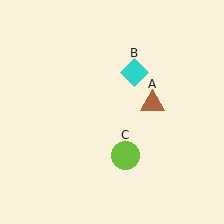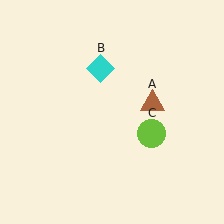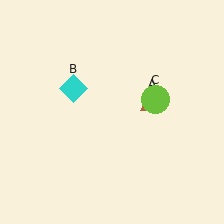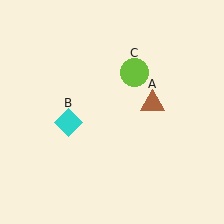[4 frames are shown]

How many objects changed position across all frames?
2 objects changed position: cyan diamond (object B), lime circle (object C).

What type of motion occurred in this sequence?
The cyan diamond (object B), lime circle (object C) rotated counterclockwise around the center of the scene.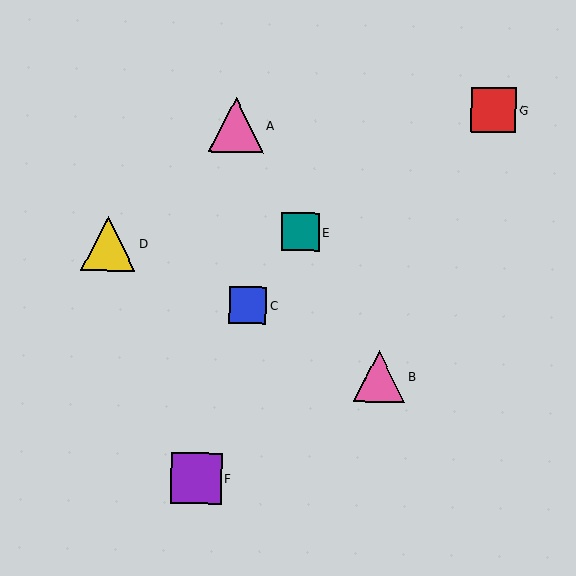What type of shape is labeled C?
Shape C is a blue square.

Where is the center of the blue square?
The center of the blue square is at (248, 305).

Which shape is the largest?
The yellow triangle (labeled D) is the largest.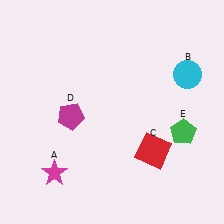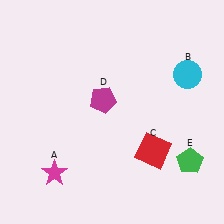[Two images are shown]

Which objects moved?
The objects that moved are: the magenta pentagon (D), the green pentagon (E).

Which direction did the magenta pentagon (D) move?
The magenta pentagon (D) moved right.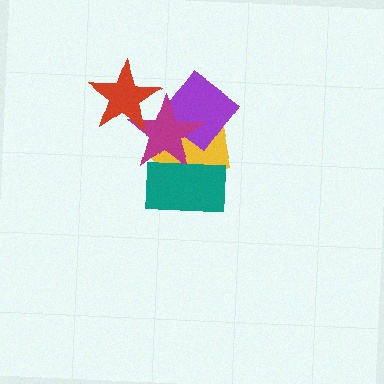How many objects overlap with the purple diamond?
2 objects overlap with the purple diamond.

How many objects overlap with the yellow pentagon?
3 objects overlap with the yellow pentagon.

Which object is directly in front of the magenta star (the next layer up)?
The teal rectangle is directly in front of the magenta star.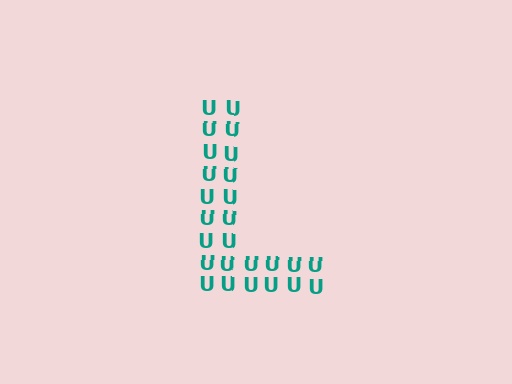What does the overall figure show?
The overall figure shows the letter L.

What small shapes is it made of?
It is made of small letter U's.